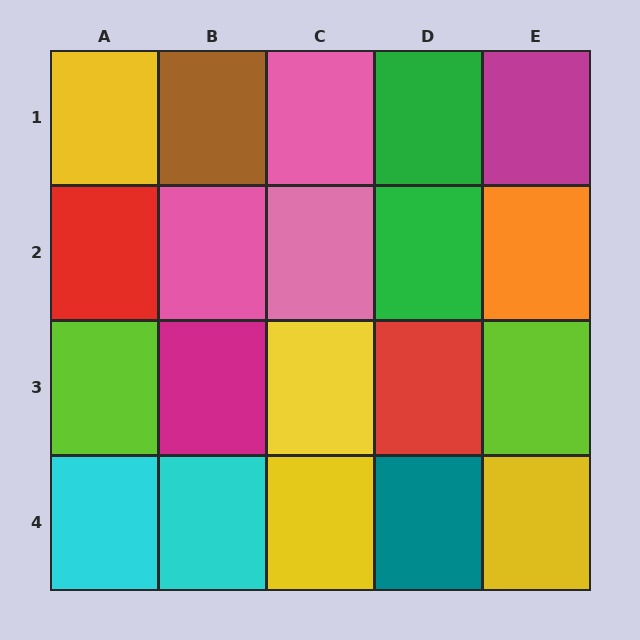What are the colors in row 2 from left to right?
Red, pink, pink, green, orange.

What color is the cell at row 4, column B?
Cyan.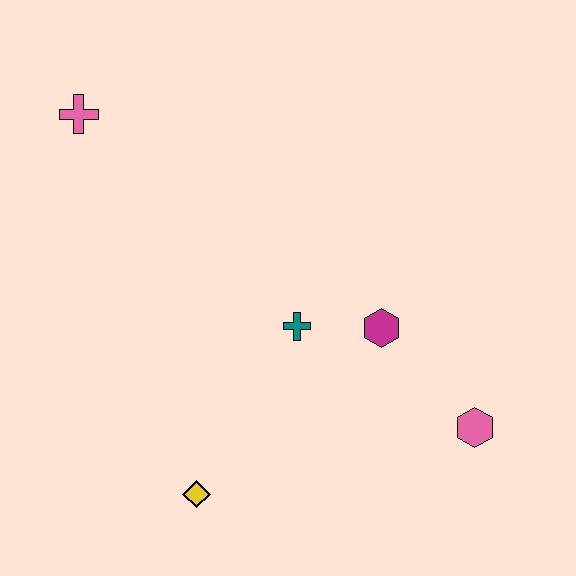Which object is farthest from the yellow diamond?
The pink cross is farthest from the yellow diamond.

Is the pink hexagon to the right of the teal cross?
Yes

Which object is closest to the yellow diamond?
The teal cross is closest to the yellow diamond.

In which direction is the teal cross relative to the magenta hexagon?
The teal cross is to the left of the magenta hexagon.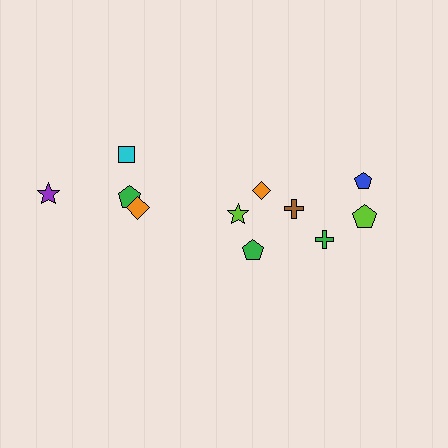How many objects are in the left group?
There are 4 objects.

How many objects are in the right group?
There are 7 objects.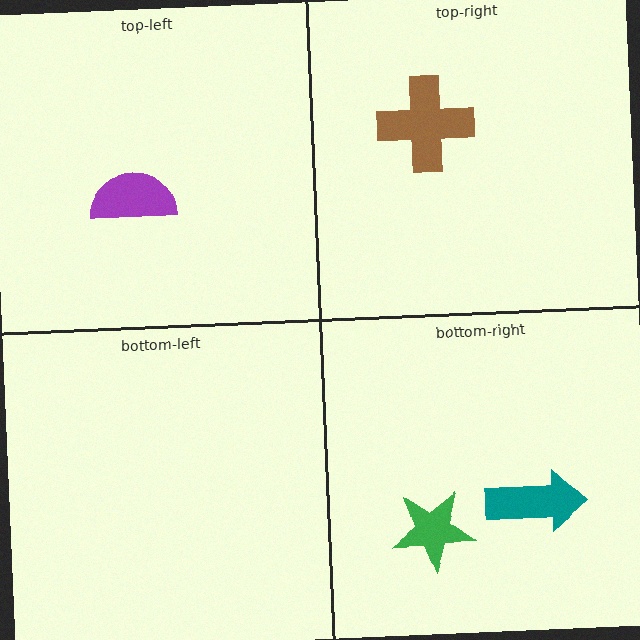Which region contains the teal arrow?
The bottom-right region.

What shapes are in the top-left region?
The purple semicircle.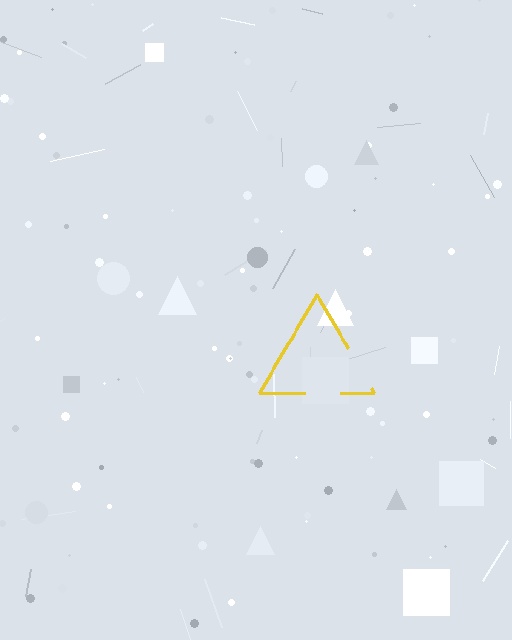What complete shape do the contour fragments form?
The contour fragments form a triangle.